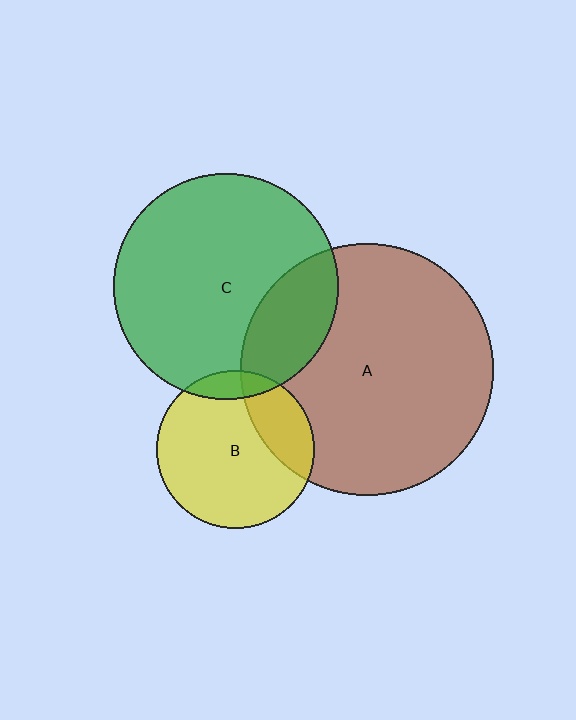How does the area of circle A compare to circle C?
Approximately 1.3 times.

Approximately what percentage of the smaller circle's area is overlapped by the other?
Approximately 10%.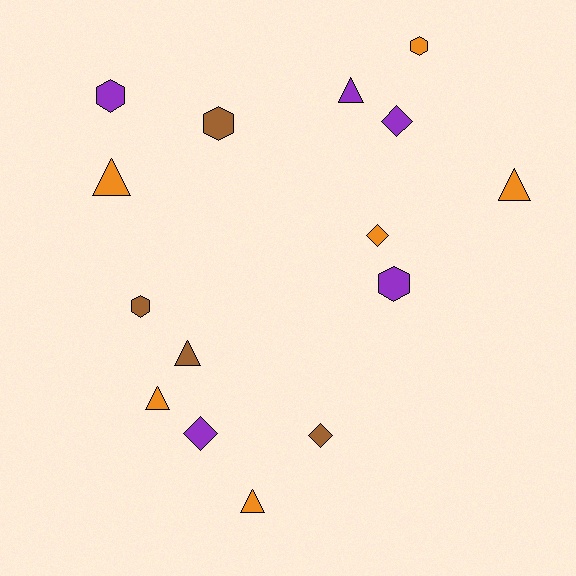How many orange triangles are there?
There are 4 orange triangles.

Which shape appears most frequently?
Triangle, with 6 objects.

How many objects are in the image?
There are 15 objects.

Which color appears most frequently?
Orange, with 6 objects.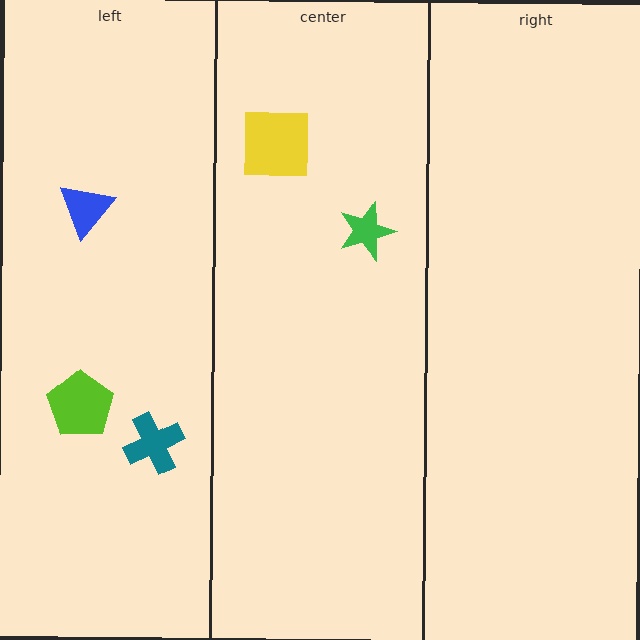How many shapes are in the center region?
2.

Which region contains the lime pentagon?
The left region.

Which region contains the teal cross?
The left region.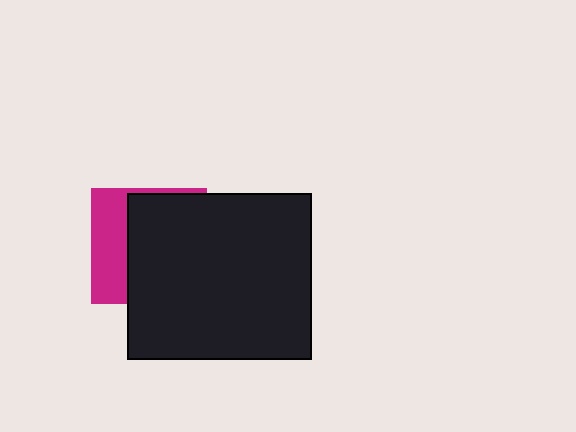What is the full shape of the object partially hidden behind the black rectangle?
The partially hidden object is a magenta square.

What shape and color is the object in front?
The object in front is a black rectangle.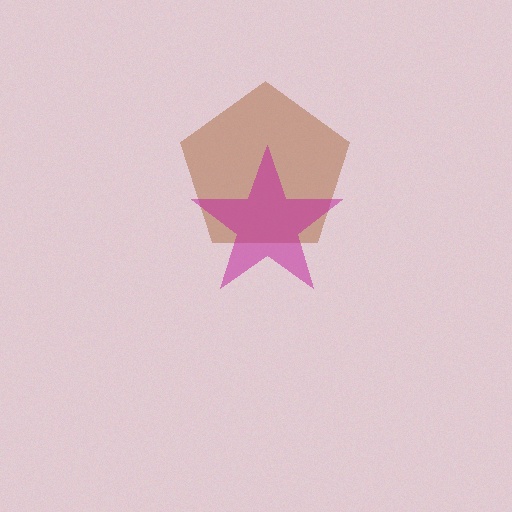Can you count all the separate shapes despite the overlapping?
Yes, there are 2 separate shapes.